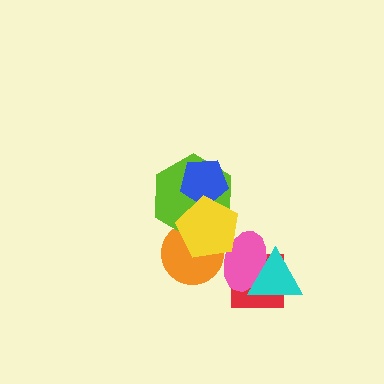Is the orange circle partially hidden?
Yes, it is partially covered by another shape.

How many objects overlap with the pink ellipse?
4 objects overlap with the pink ellipse.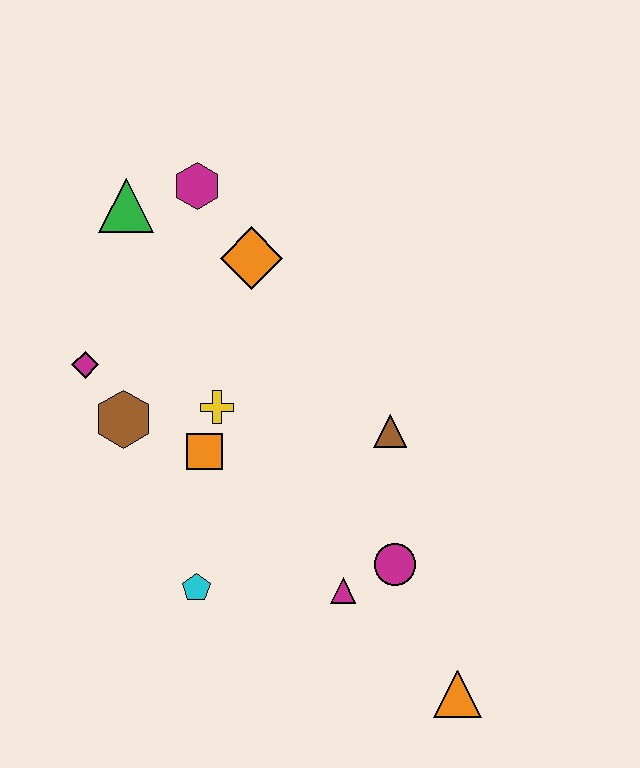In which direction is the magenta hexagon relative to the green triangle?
The magenta hexagon is to the right of the green triangle.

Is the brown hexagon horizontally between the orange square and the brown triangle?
No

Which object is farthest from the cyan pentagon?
The magenta hexagon is farthest from the cyan pentagon.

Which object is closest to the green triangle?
The magenta hexagon is closest to the green triangle.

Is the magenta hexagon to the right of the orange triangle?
No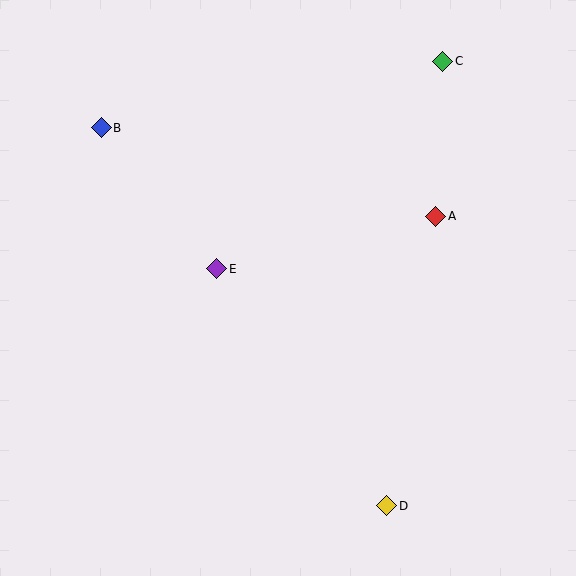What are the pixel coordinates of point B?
Point B is at (101, 128).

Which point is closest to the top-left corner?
Point B is closest to the top-left corner.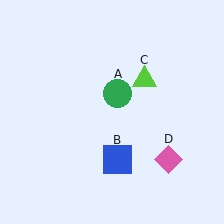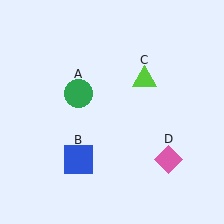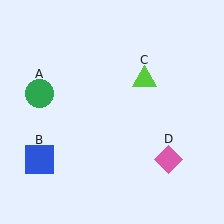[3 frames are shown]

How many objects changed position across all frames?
2 objects changed position: green circle (object A), blue square (object B).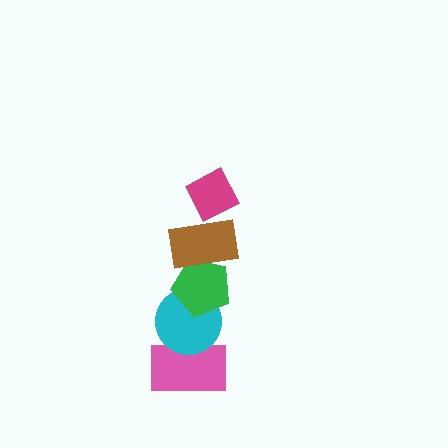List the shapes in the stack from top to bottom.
From top to bottom: the magenta diamond, the brown rectangle, the green pentagon, the cyan circle, the pink rectangle.